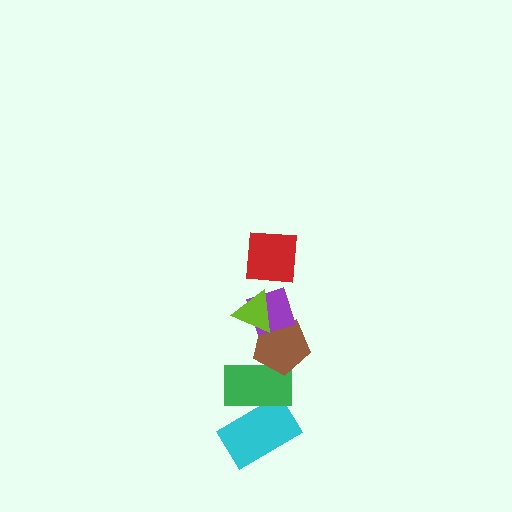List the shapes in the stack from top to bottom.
From top to bottom: the red square, the lime triangle, the purple diamond, the brown pentagon, the green rectangle, the cyan rectangle.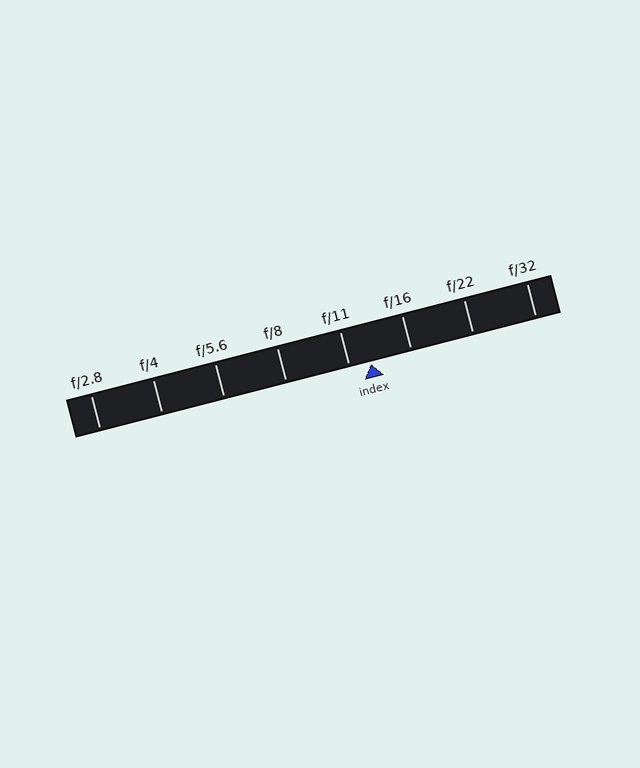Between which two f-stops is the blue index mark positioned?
The index mark is between f/11 and f/16.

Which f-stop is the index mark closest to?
The index mark is closest to f/11.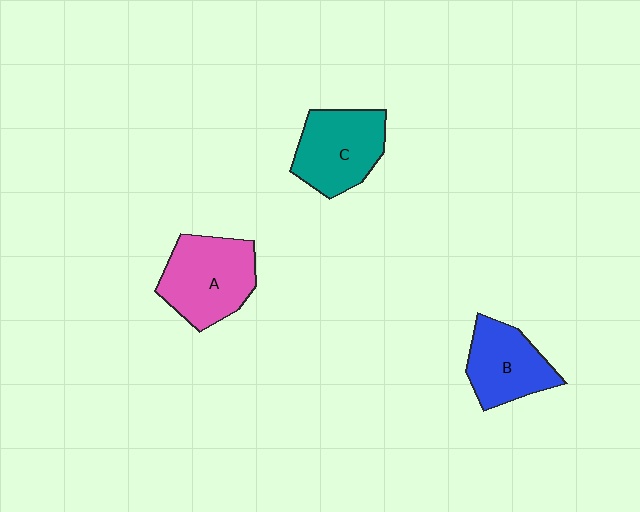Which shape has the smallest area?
Shape B (blue).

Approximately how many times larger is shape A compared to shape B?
Approximately 1.2 times.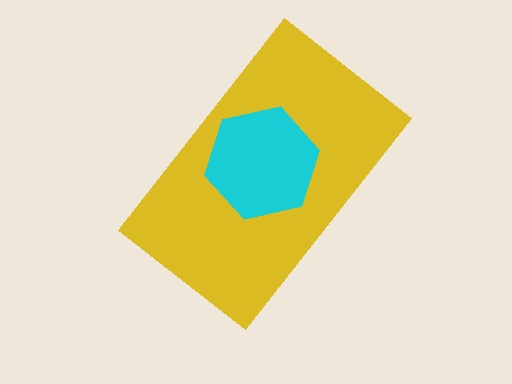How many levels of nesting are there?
2.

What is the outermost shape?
The yellow rectangle.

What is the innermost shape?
The cyan hexagon.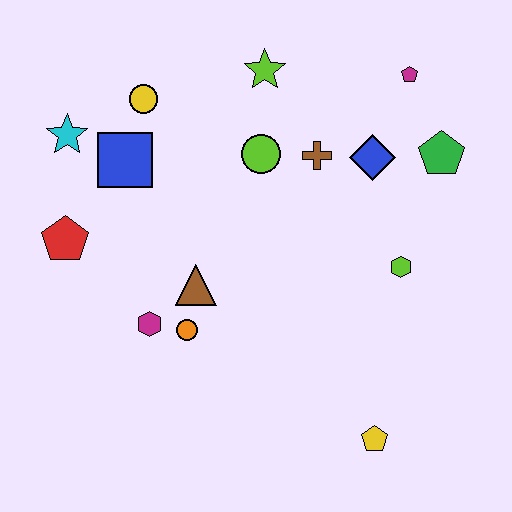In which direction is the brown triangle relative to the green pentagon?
The brown triangle is to the left of the green pentagon.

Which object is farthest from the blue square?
The yellow pentagon is farthest from the blue square.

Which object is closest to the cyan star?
The blue square is closest to the cyan star.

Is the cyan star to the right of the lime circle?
No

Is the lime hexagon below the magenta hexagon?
No